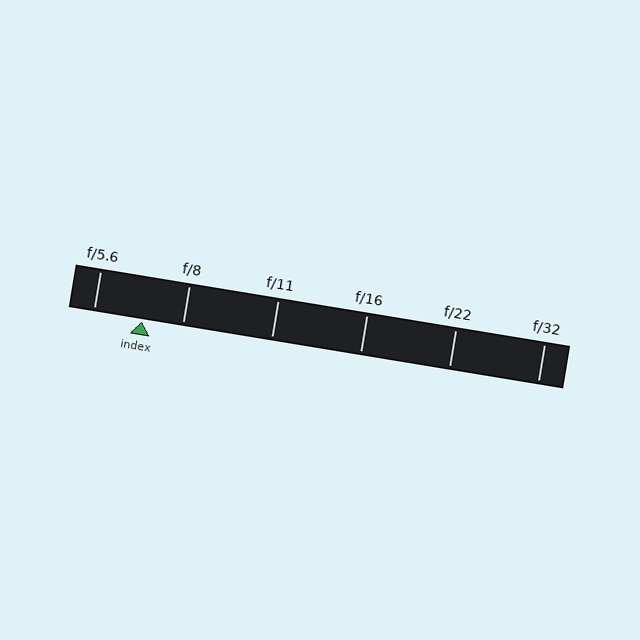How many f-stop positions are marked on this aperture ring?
There are 6 f-stop positions marked.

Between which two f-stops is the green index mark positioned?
The index mark is between f/5.6 and f/8.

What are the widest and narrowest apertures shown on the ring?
The widest aperture shown is f/5.6 and the narrowest is f/32.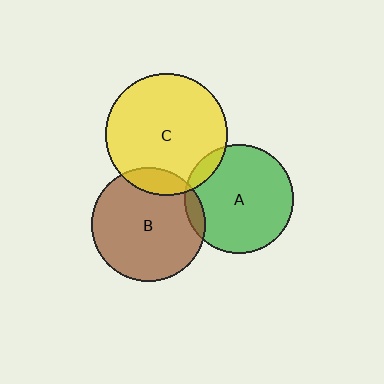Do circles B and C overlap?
Yes.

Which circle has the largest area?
Circle C (yellow).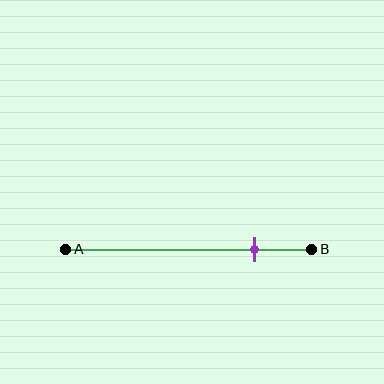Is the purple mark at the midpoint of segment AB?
No, the mark is at about 75% from A, not at the 50% midpoint.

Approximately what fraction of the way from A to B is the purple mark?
The purple mark is approximately 75% of the way from A to B.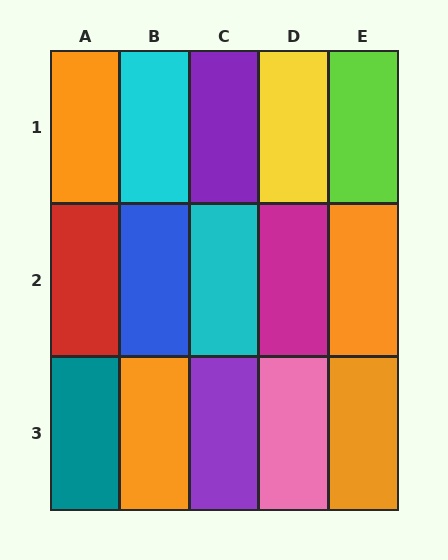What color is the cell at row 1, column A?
Orange.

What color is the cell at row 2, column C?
Cyan.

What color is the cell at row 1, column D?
Yellow.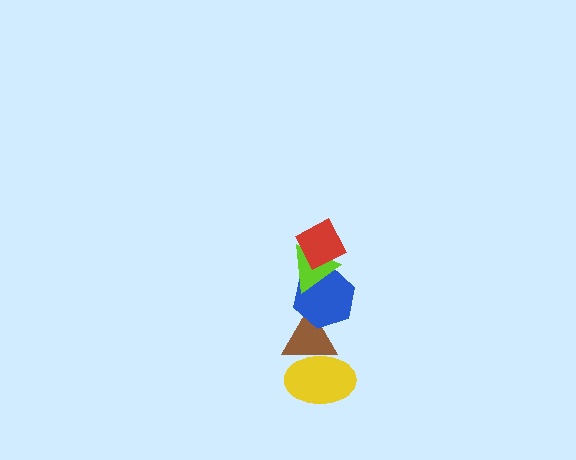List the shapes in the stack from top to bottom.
From top to bottom: the red diamond, the lime triangle, the blue hexagon, the brown triangle, the yellow ellipse.